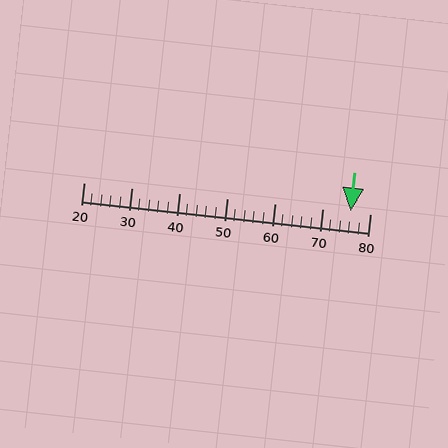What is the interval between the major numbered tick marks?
The major tick marks are spaced 10 units apart.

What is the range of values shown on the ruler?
The ruler shows values from 20 to 80.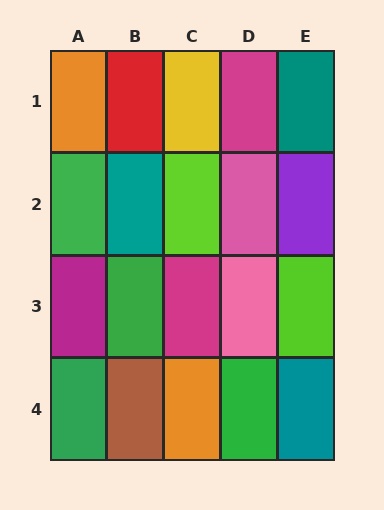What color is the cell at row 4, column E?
Teal.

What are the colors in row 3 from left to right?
Magenta, green, magenta, pink, lime.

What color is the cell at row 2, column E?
Purple.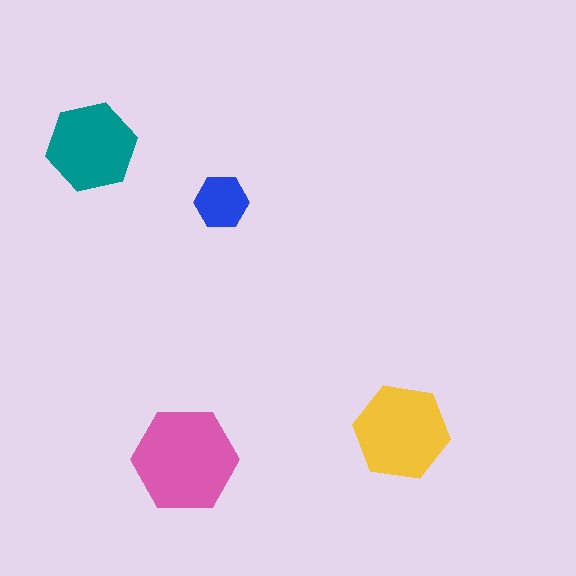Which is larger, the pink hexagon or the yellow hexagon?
The pink one.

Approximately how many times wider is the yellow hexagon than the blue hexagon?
About 2 times wider.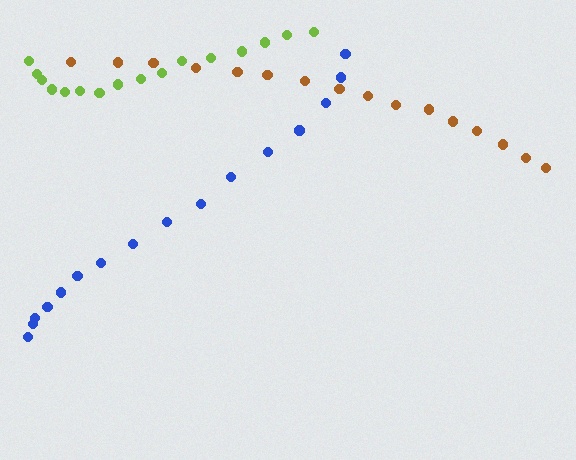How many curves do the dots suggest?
There are 3 distinct paths.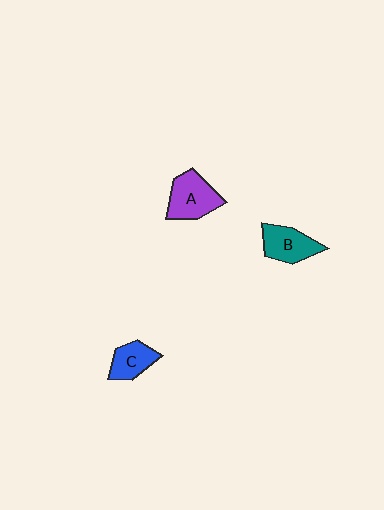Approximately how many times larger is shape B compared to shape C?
Approximately 1.2 times.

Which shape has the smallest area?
Shape C (blue).